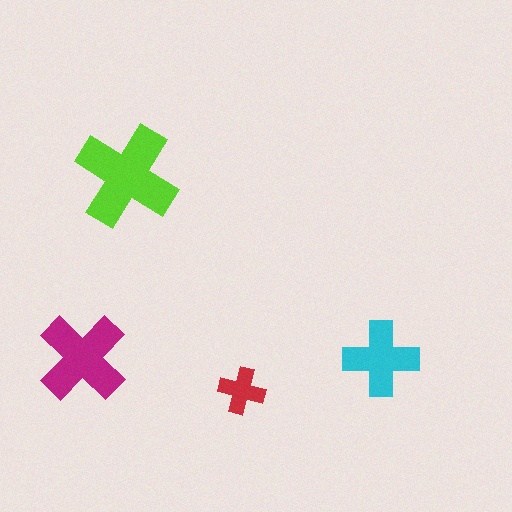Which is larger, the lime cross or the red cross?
The lime one.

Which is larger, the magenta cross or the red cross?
The magenta one.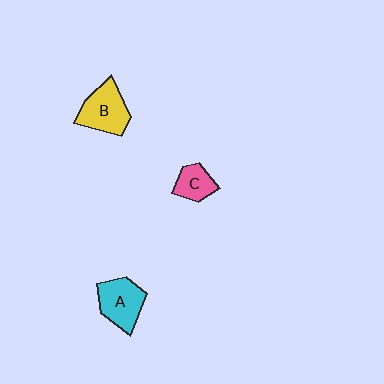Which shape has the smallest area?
Shape C (pink).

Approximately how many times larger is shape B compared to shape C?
Approximately 1.7 times.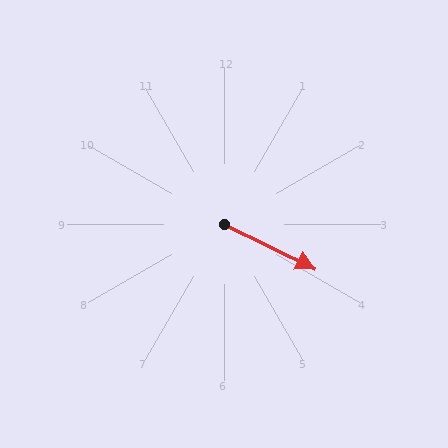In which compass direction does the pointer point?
Southeast.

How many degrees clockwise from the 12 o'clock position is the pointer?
Approximately 117 degrees.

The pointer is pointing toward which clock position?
Roughly 4 o'clock.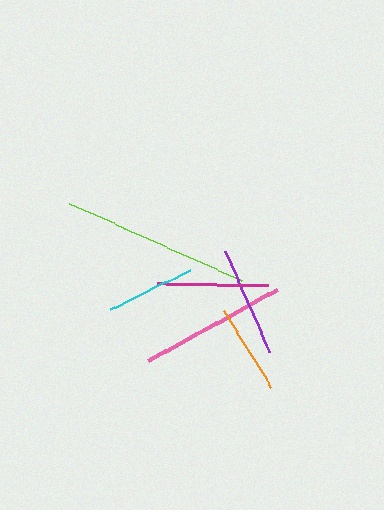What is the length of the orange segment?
The orange segment is approximately 90 pixels long.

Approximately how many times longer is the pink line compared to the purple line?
The pink line is approximately 1.3 times the length of the purple line.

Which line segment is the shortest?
The cyan line is the shortest at approximately 89 pixels.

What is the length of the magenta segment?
The magenta segment is approximately 111 pixels long.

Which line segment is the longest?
The lime line is the longest at approximately 189 pixels.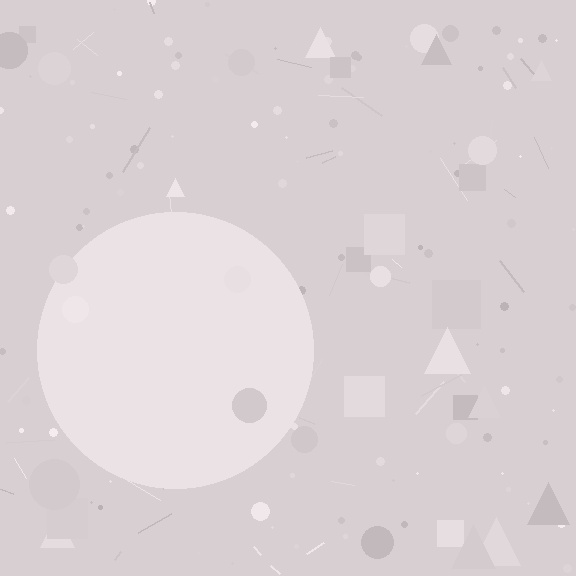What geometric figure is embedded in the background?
A circle is embedded in the background.